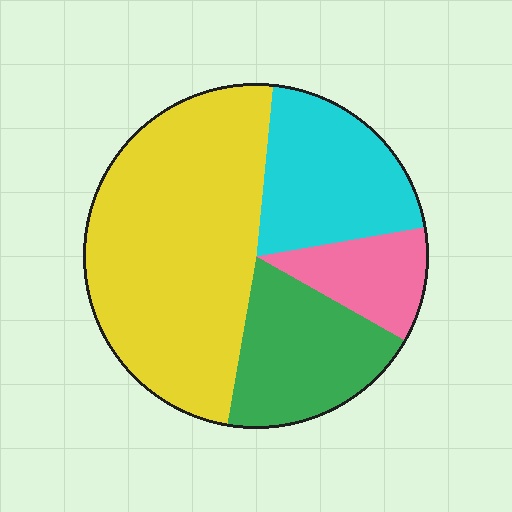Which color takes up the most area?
Yellow, at roughly 50%.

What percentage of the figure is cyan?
Cyan takes up about one fifth (1/5) of the figure.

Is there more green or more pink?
Green.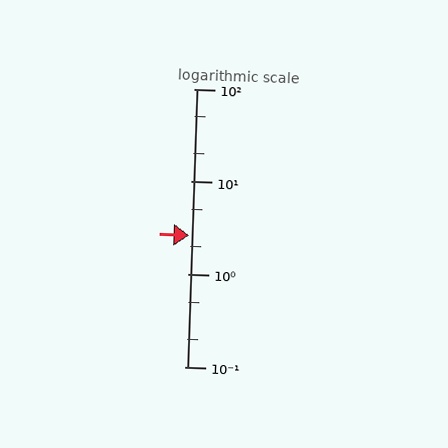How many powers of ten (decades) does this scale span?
The scale spans 3 decades, from 0.1 to 100.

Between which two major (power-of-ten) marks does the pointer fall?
The pointer is between 1 and 10.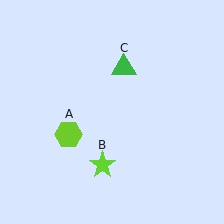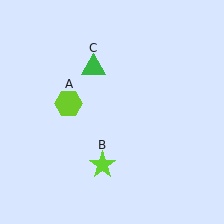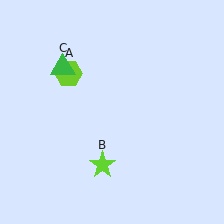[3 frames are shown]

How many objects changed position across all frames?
2 objects changed position: lime hexagon (object A), green triangle (object C).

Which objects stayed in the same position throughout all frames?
Lime star (object B) remained stationary.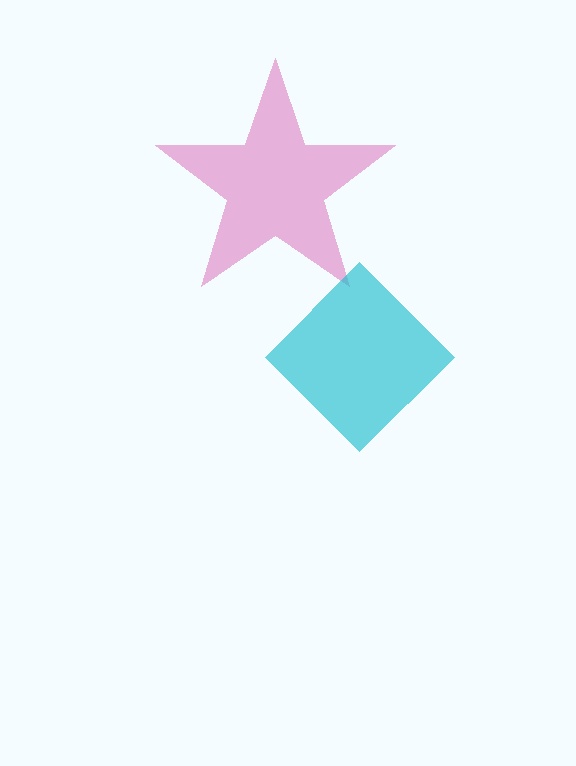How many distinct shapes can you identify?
There are 2 distinct shapes: a magenta star, a cyan diamond.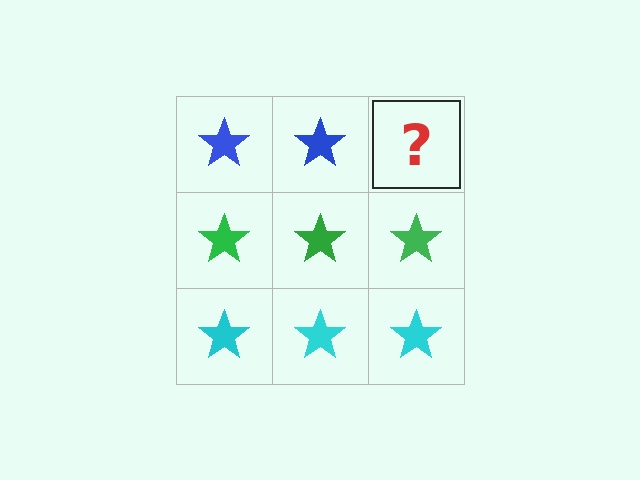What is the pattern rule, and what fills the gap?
The rule is that each row has a consistent color. The gap should be filled with a blue star.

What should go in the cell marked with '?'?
The missing cell should contain a blue star.